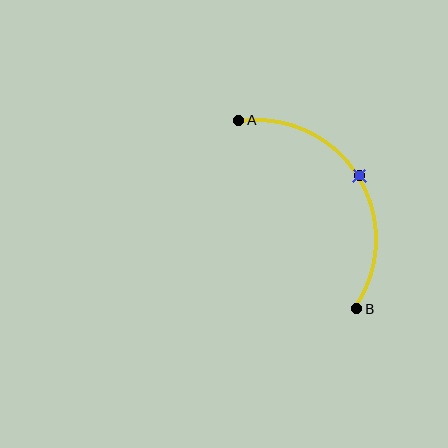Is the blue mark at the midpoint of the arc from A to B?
Yes. The blue mark lies on the arc at equal arc-length from both A and B — it is the arc midpoint.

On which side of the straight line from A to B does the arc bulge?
The arc bulges to the right of the straight line connecting A and B.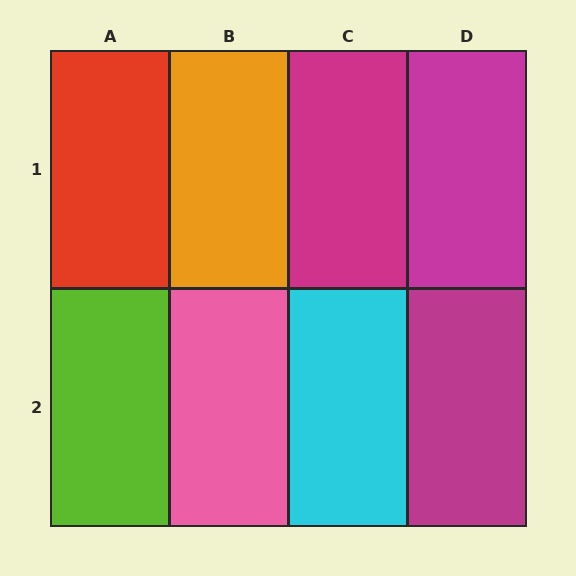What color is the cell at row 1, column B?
Orange.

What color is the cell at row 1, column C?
Magenta.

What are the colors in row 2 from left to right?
Lime, pink, cyan, magenta.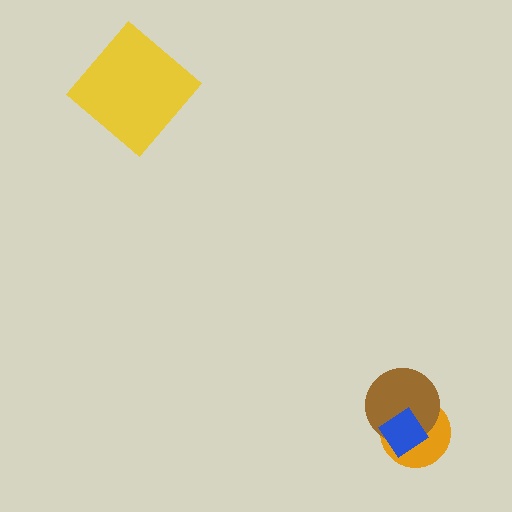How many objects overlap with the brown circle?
2 objects overlap with the brown circle.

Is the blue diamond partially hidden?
No, no other shape covers it.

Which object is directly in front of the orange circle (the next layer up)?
The brown circle is directly in front of the orange circle.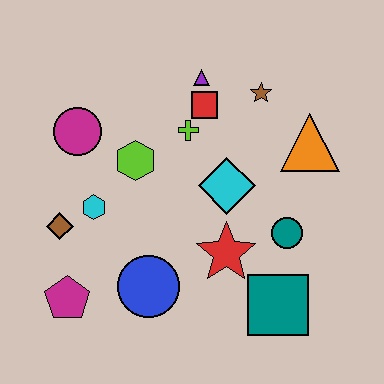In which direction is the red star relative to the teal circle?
The red star is to the left of the teal circle.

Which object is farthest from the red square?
The magenta pentagon is farthest from the red square.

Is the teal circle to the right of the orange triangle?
No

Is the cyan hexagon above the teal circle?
Yes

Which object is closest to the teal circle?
The red star is closest to the teal circle.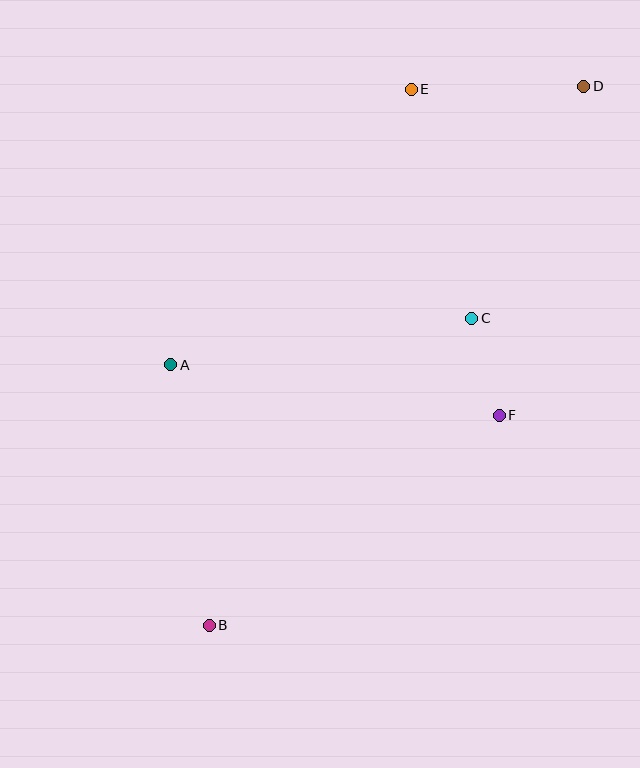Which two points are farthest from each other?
Points B and D are farthest from each other.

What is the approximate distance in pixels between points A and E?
The distance between A and E is approximately 366 pixels.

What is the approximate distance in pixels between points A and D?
The distance between A and D is approximately 498 pixels.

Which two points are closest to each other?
Points C and F are closest to each other.